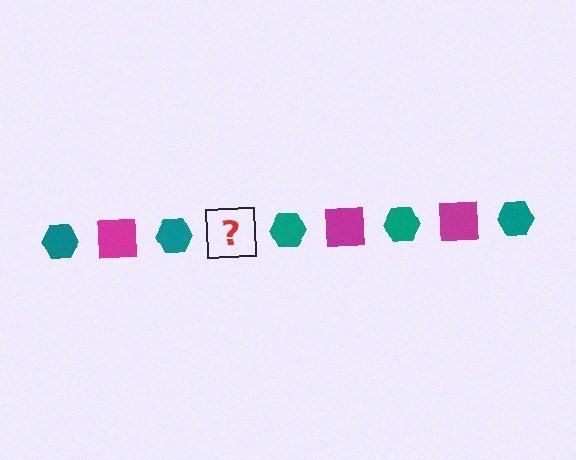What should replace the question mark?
The question mark should be replaced with a magenta square.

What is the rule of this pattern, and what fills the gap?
The rule is that the pattern alternates between teal hexagon and magenta square. The gap should be filled with a magenta square.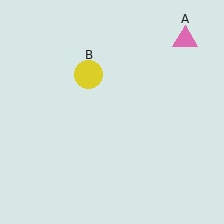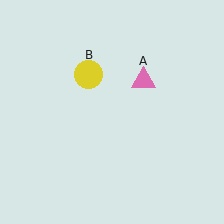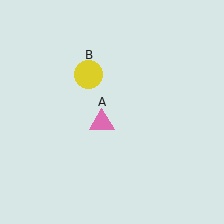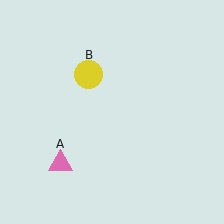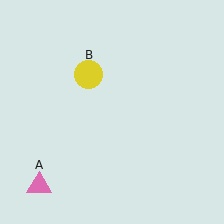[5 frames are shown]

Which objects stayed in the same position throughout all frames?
Yellow circle (object B) remained stationary.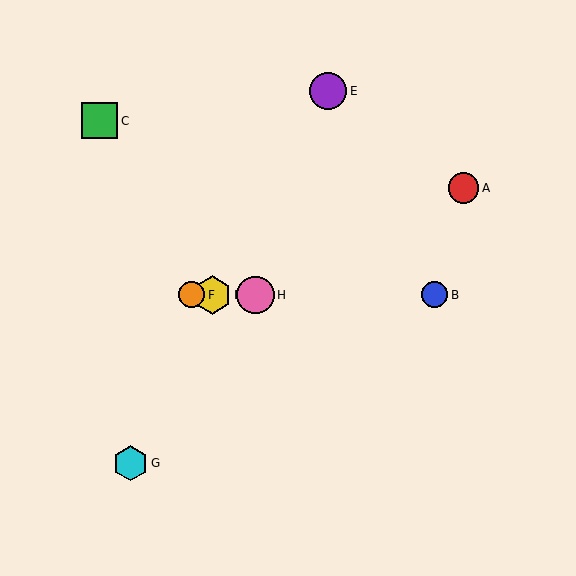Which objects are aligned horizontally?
Objects B, D, F, H are aligned horizontally.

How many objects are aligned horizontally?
4 objects (B, D, F, H) are aligned horizontally.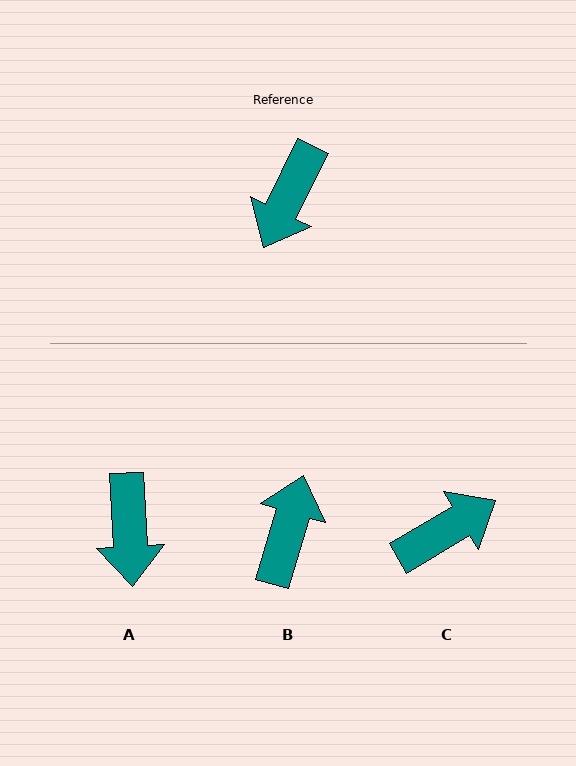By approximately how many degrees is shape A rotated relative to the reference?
Approximately 29 degrees counter-clockwise.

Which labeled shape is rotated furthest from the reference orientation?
B, about 170 degrees away.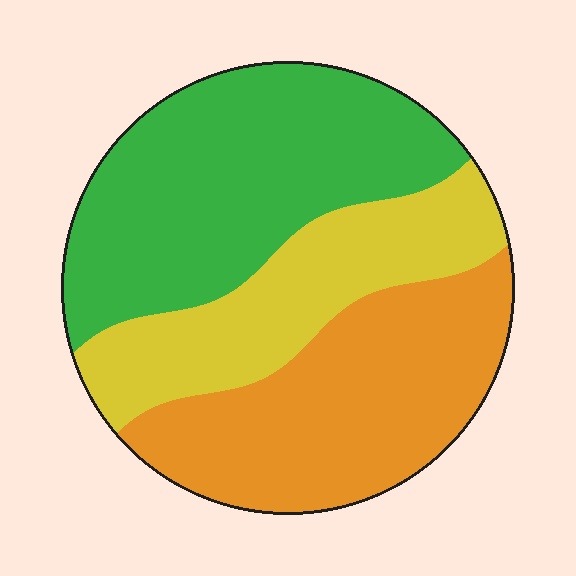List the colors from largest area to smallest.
From largest to smallest: green, orange, yellow.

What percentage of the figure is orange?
Orange takes up between a third and a half of the figure.